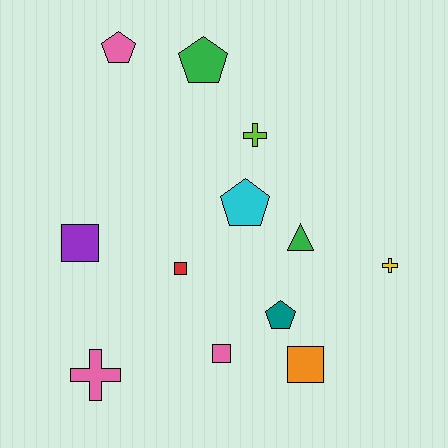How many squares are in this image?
There are 4 squares.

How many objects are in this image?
There are 12 objects.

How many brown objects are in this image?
There are no brown objects.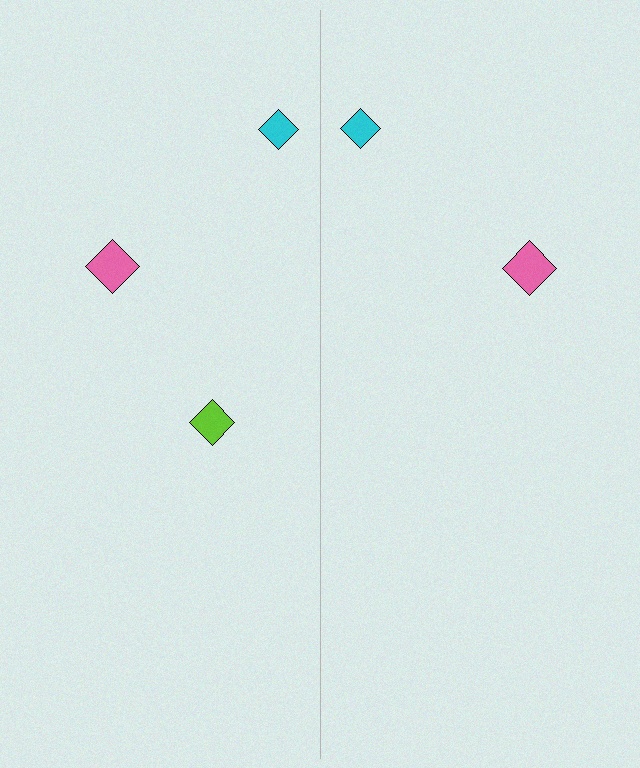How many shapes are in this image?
There are 5 shapes in this image.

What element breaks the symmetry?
A lime diamond is missing from the right side.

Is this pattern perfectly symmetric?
No, the pattern is not perfectly symmetric. A lime diamond is missing from the right side.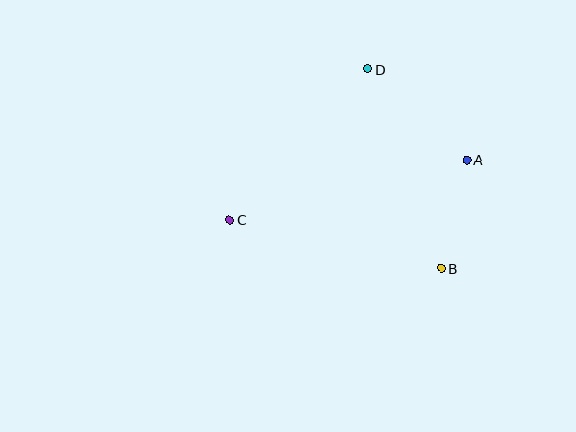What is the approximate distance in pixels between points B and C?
The distance between B and C is approximately 217 pixels.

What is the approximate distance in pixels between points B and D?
The distance between B and D is approximately 212 pixels.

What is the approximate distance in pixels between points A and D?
The distance between A and D is approximately 134 pixels.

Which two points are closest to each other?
Points A and B are closest to each other.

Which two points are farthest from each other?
Points A and C are farthest from each other.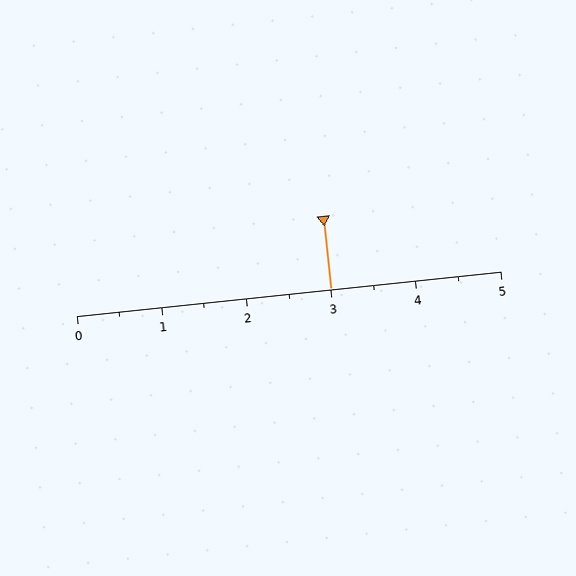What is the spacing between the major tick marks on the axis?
The major ticks are spaced 1 apart.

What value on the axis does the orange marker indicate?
The marker indicates approximately 3.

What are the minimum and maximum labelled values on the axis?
The axis runs from 0 to 5.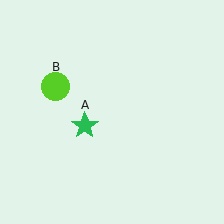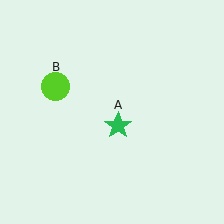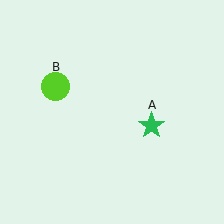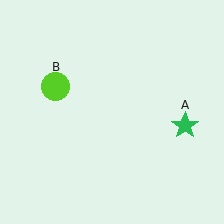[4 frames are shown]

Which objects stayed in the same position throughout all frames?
Lime circle (object B) remained stationary.